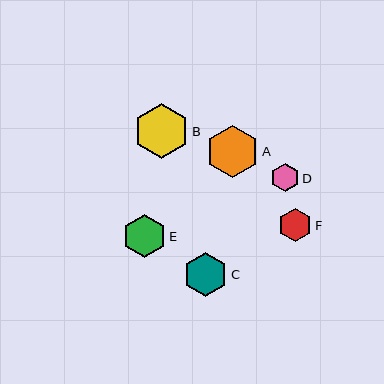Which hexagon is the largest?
Hexagon B is the largest with a size of approximately 55 pixels.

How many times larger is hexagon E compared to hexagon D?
Hexagon E is approximately 1.5 times the size of hexagon D.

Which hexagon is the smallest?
Hexagon D is the smallest with a size of approximately 28 pixels.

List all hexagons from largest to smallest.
From largest to smallest: B, A, C, E, F, D.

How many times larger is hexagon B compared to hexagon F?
Hexagon B is approximately 1.6 times the size of hexagon F.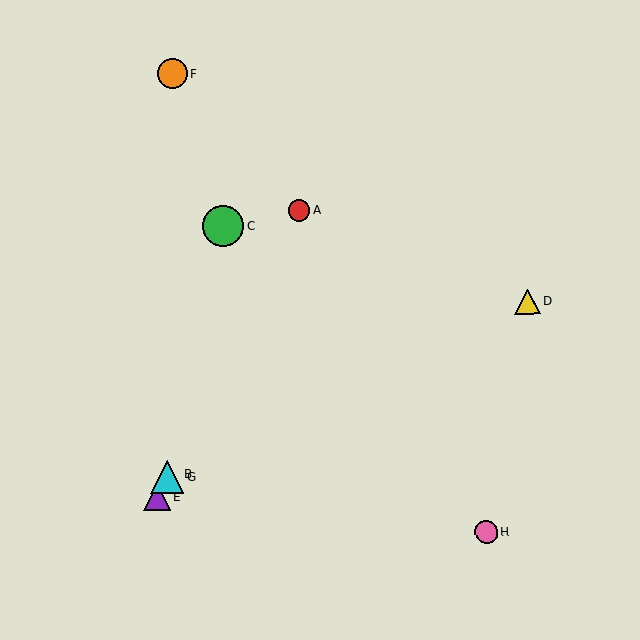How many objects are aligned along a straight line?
4 objects (A, B, E, G) are aligned along a straight line.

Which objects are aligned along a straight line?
Objects A, B, E, G are aligned along a straight line.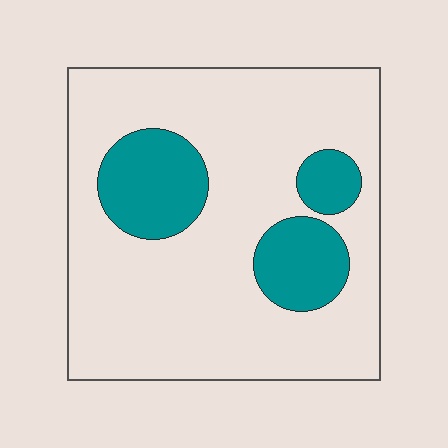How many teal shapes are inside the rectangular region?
3.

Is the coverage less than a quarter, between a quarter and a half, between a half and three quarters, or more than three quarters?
Less than a quarter.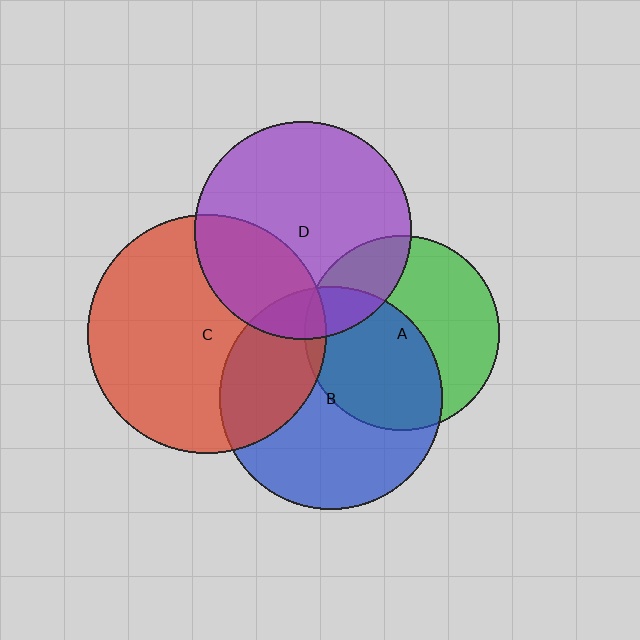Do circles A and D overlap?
Yes.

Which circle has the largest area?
Circle C (red).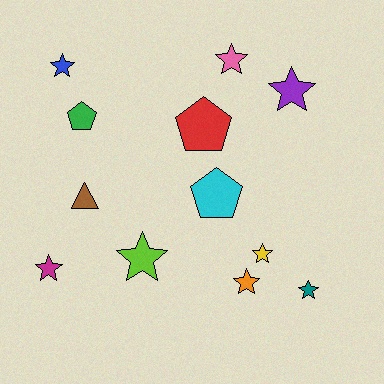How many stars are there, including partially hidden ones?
There are 8 stars.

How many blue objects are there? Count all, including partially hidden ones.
There is 1 blue object.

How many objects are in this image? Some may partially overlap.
There are 12 objects.